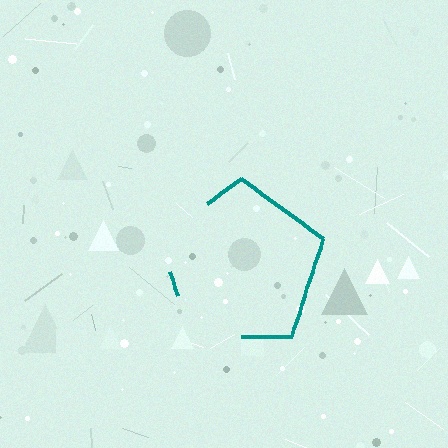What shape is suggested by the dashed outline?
The dashed outline suggests a pentagon.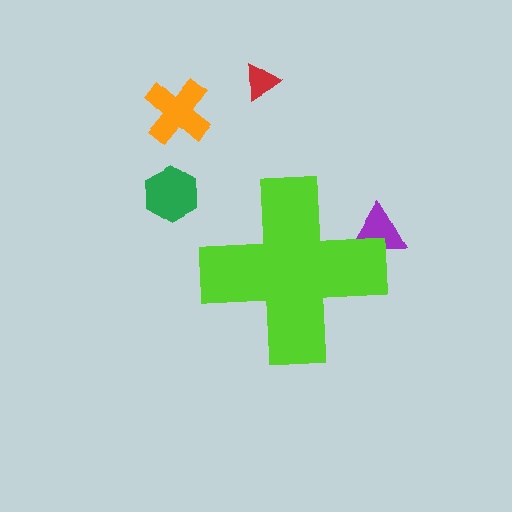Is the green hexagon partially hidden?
No, the green hexagon is fully visible.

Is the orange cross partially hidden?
No, the orange cross is fully visible.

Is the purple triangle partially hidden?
Yes, the purple triangle is partially hidden behind the lime cross.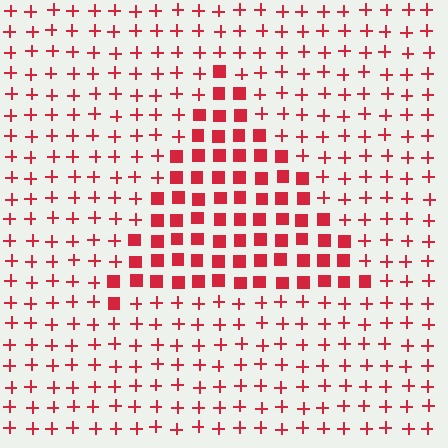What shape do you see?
I see a triangle.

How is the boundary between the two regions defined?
The boundary is defined by a change in element shape: squares inside vs. plus signs outside. All elements share the same color and spacing.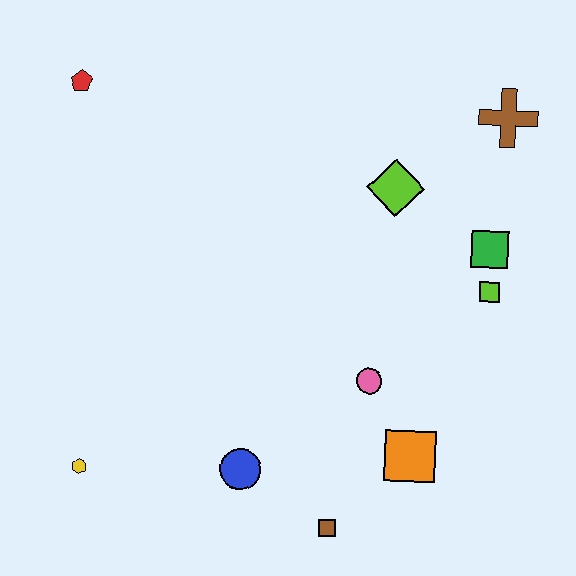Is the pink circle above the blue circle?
Yes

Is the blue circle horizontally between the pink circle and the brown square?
No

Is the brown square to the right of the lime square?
No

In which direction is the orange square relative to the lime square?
The orange square is below the lime square.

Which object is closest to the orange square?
The pink circle is closest to the orange square.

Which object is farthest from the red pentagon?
The brown square is farthest from the red pentagon.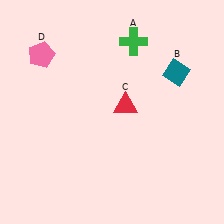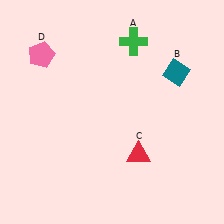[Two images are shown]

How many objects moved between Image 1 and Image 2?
1 object moved between the two images.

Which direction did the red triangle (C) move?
The red triangle (C) moved down.